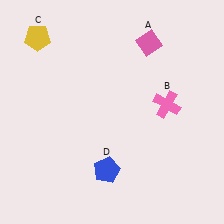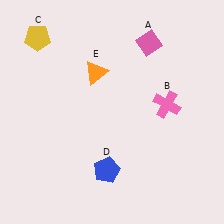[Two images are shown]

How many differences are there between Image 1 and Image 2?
There is 1 difference between the two images.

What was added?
An orange triangle (E) was added in Image 2.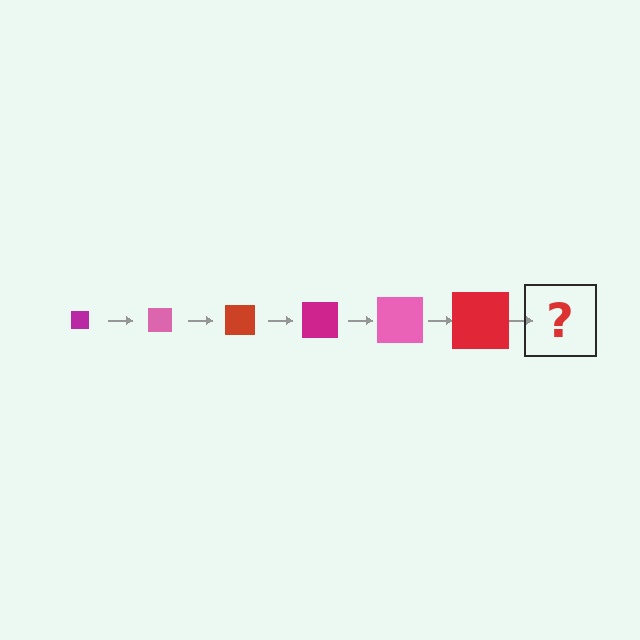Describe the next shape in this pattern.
It should be a magenta square, larger than the previous one.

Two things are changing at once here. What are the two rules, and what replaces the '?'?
The two rules are that the square grows larger each step and the color cycles through magenta, pink, and red. The '?' should be a magenta square, larger than the previous one.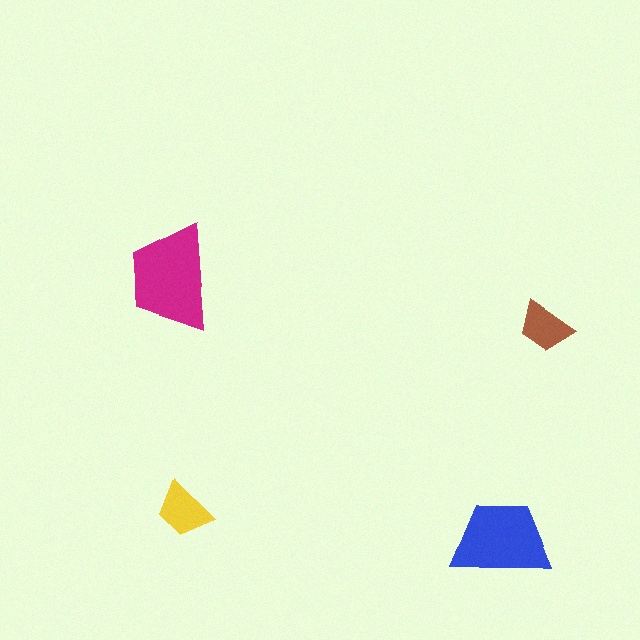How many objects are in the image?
There are 4 objects in the image.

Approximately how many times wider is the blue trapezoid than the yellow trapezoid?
About 1.5 times wider.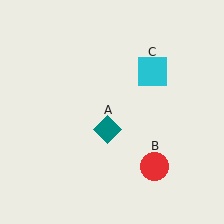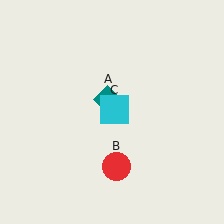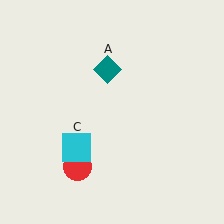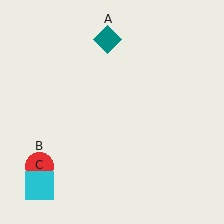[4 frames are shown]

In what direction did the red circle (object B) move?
The red circle (object B) moved left.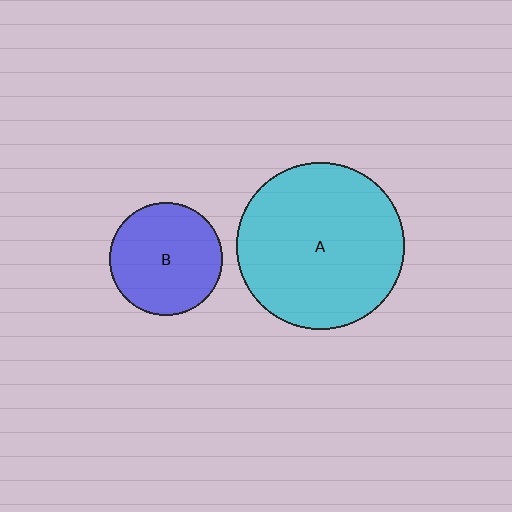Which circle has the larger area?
Circle A (cyan).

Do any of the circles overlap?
No, none of the circles overlap.